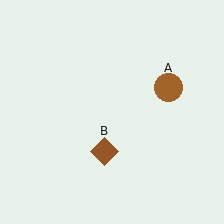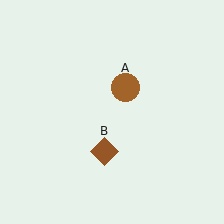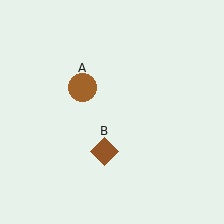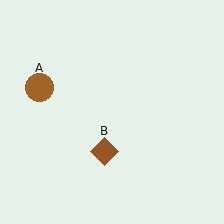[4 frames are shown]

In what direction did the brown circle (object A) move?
The brown circle (object A) moved left.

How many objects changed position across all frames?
1 object changed position: brown circle (object A).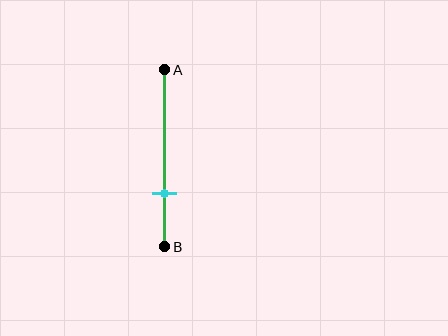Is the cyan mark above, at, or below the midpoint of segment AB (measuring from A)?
The cyan mark is below the midpoint of segment AB.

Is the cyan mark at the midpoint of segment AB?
No, the mark is at about 70% from A, not at the 50% midpoint.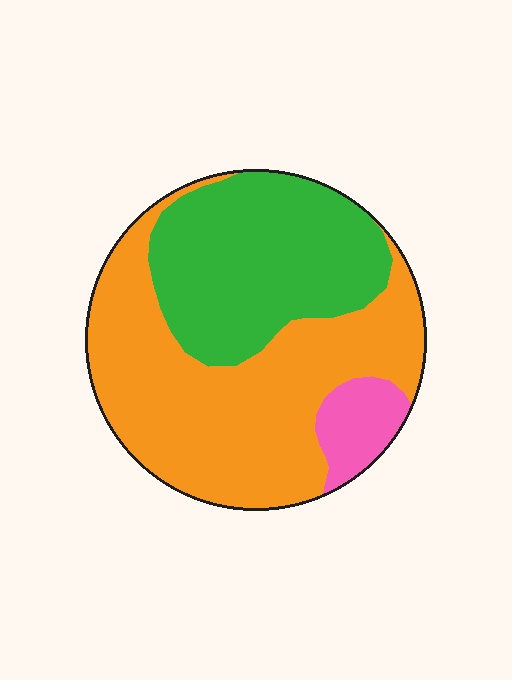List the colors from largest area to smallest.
From largest to smallest: orange, green, pink.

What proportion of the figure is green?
Green takes up about three eighths (3/8) of the figure.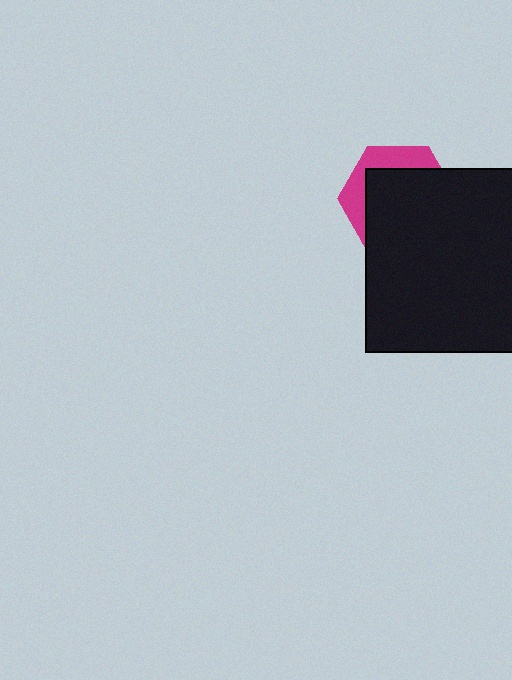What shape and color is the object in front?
The object in front is a black square.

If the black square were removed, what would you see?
You would see the complete magenta hexagon.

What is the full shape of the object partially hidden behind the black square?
The partially hidden object is a magenta hexagon.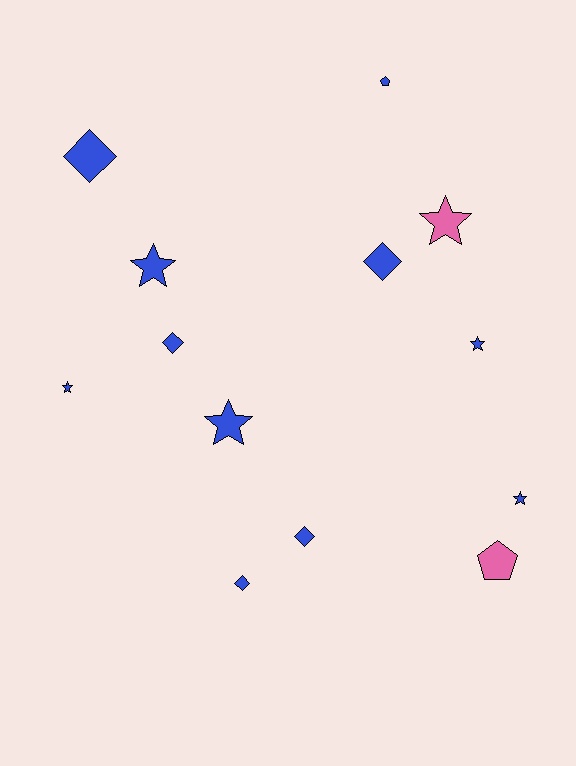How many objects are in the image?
There are 13 objects.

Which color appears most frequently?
Blue, with 11 objects.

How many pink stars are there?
There is 1 pink star.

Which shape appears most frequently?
Star, with 6 objects.